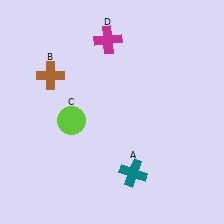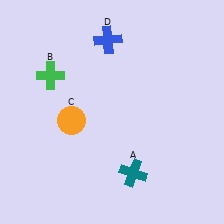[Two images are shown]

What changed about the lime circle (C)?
In Image 1, C is lime. In Image 2, it changed to orange.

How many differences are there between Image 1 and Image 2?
There are 3 differences between the two images.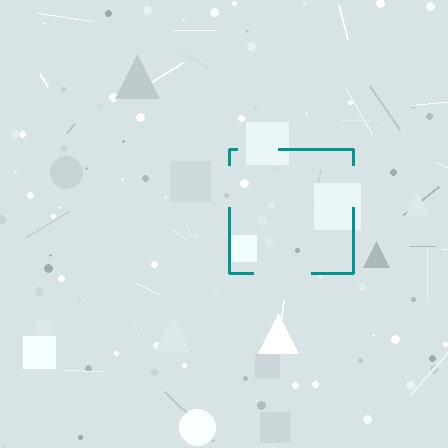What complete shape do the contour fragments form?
The contour fragments form a square.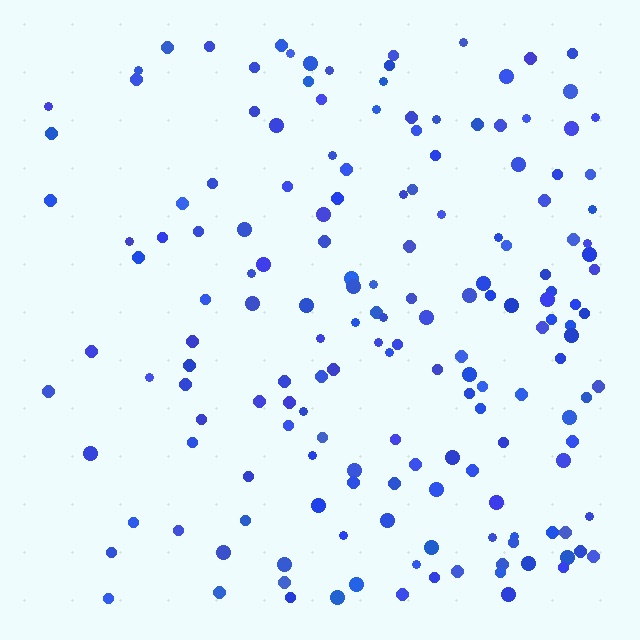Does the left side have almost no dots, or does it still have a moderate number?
Still a moderate number, just noticeably fewer than the right.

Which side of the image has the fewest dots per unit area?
The left.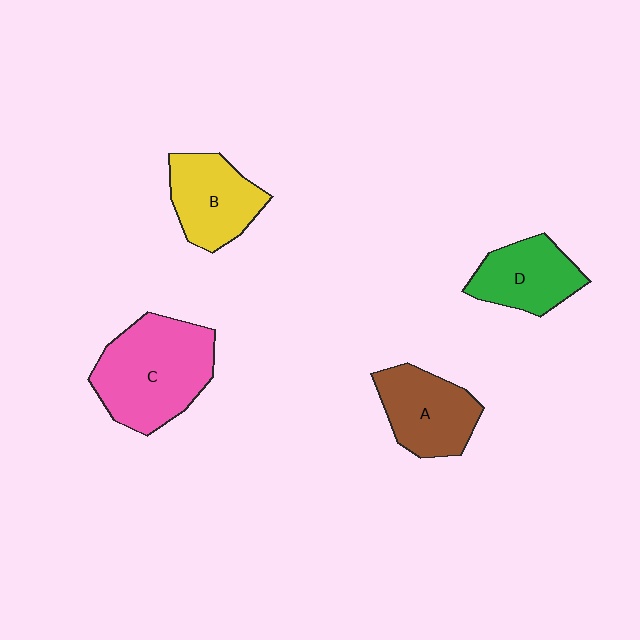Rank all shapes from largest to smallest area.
From largest to smallest: C (pink), A (brown), B (yellow), D (green).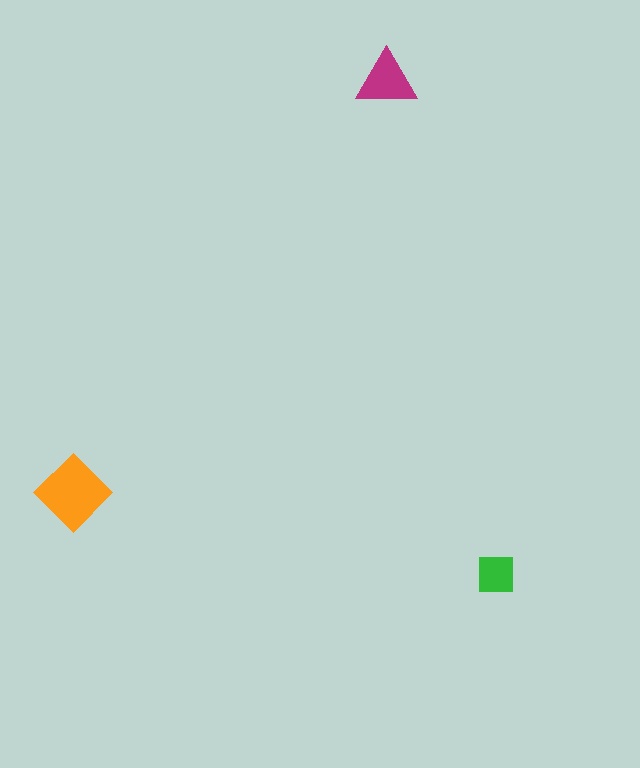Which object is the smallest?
The green square.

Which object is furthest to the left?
The orange diamond is leftmost.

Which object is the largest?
The orange diamond.